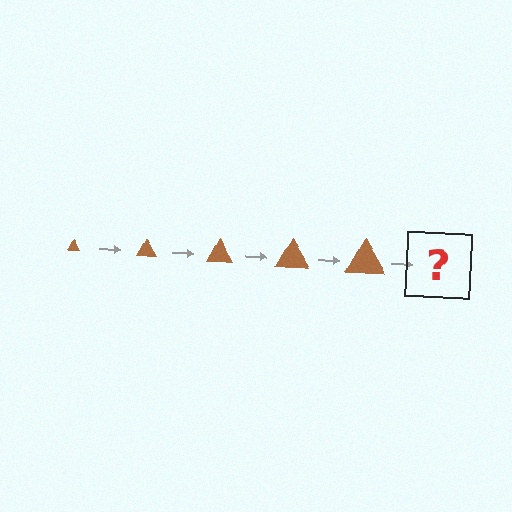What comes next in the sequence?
The next element should be a brown triangle, larger than the previous one.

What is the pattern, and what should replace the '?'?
The pattern is that the triangle gets progressively larger each step. The '?' should be a brown triangle, larger than the previous one.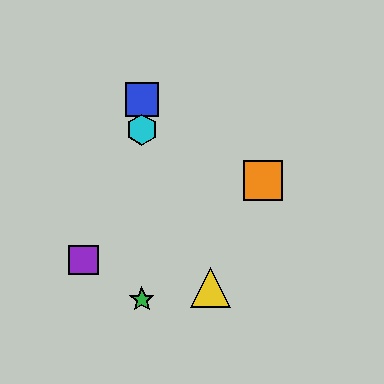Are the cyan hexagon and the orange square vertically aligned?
No, the cyan hexagon is at x≈142 and the orange square is at x≈263.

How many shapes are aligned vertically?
4 shapes (the red hexagon, the blue square, the green star, the cyan hexagon) are aligned vertically.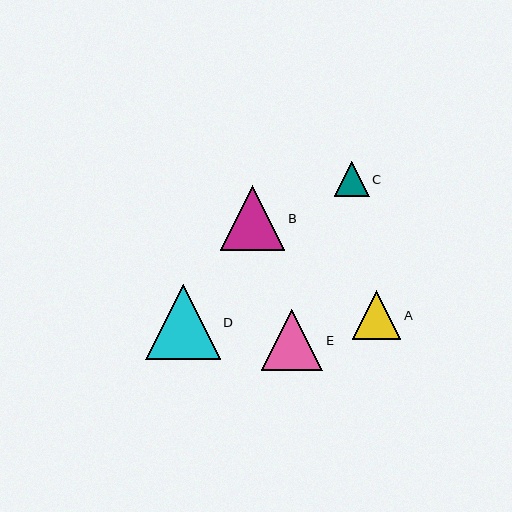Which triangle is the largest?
Triangle D is the largest with a size of approximately 75 pixels.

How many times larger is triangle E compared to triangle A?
Triangle E is approximately 1.3 times the size of triangle A.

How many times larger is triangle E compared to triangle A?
Triangle E is approximately 1.3 times the size of triangle A.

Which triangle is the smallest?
Triangle C is the smallest with a size of approximately 35 pixels.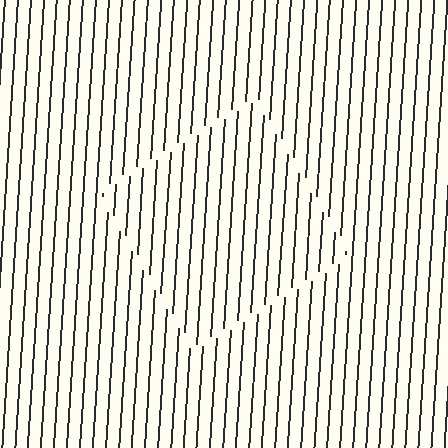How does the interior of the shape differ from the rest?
The interior of the shape contains the same grating, shifted by half a period — the contour is defined by the phase discontinuity where line-ends from the inner and outer gratings abut.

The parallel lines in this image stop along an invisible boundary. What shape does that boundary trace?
An illusory square. The interior of the shape contains the same grating, shifted by half a period — the contour is defined by the phase discontinuity where line-ends from the inner and outer gratings abut.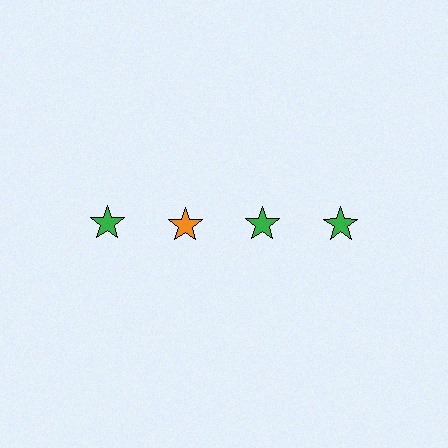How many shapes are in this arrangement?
There are 4 shapes arranged in a grid pattern.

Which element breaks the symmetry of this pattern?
The orange star in the top row, second from left column breaks the symmetry. All other shapes are green stars.